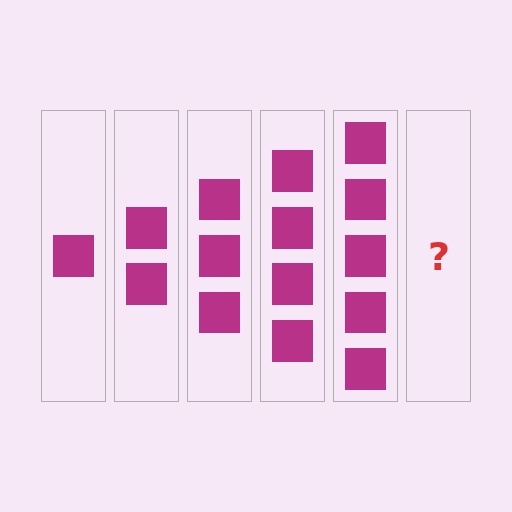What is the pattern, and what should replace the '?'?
The pattern is that each step adds one more square. The '?' should be 6 squares.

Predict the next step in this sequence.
The next step is 6 squares.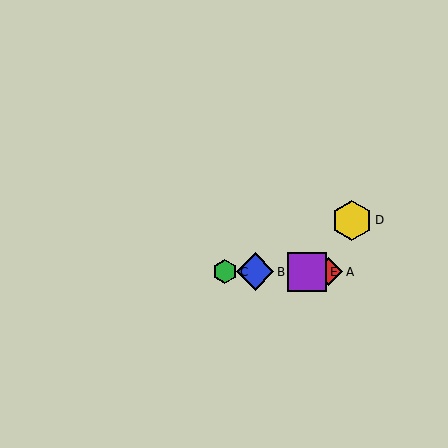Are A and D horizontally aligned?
No, A is at y≈272 and D is at y≈220.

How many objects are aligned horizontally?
4 objects (A, B, C, E) are aligned horizontally.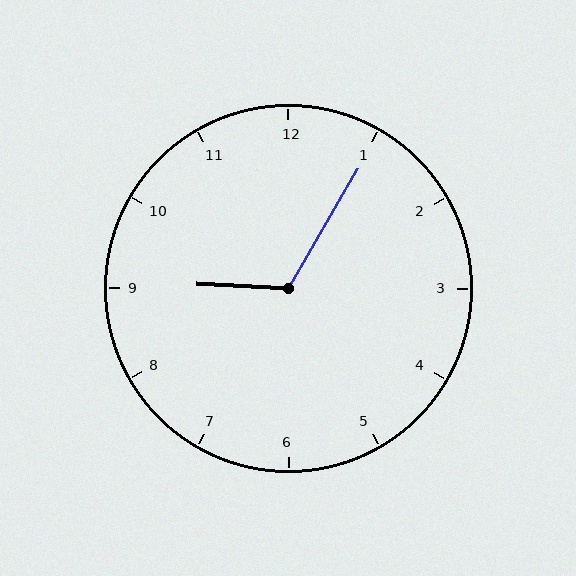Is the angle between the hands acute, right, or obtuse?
It is obtuse.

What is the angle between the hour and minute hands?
Approximately 118 degrees.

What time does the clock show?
9:05.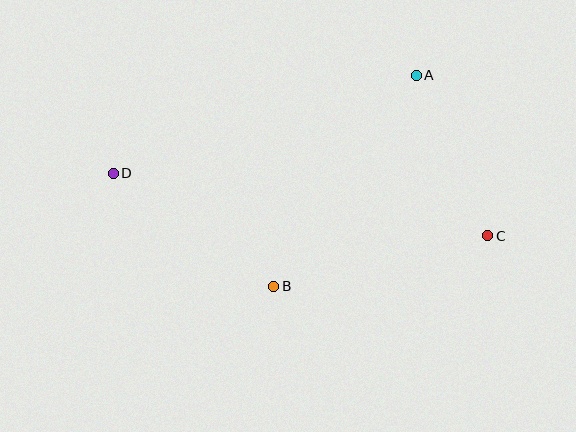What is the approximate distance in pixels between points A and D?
The distance between A and D is approximately 318 pixels.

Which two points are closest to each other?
Points A and C are closest to each other.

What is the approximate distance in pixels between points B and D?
The distance between B and D is approximately 196 pixels.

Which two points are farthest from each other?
Points C and D are farthest from each other.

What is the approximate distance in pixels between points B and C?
The distance between B and C is approximately 220 pixels.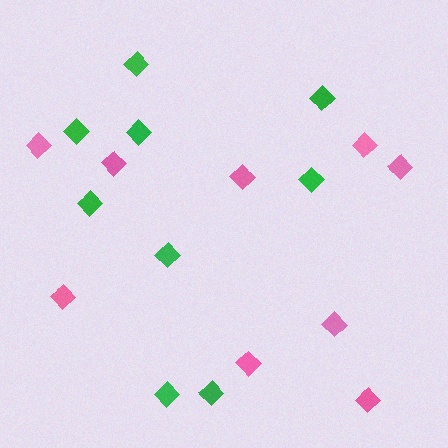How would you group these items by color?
There are 2 groups: one group of pink diamonds (9) and one group of green diamonds (9).